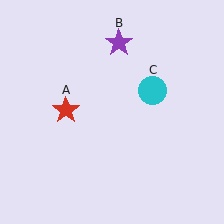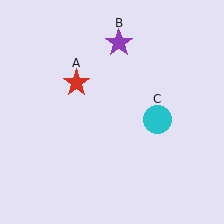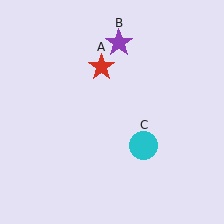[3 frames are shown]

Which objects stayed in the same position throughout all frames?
Purple star (object B) remained stationary.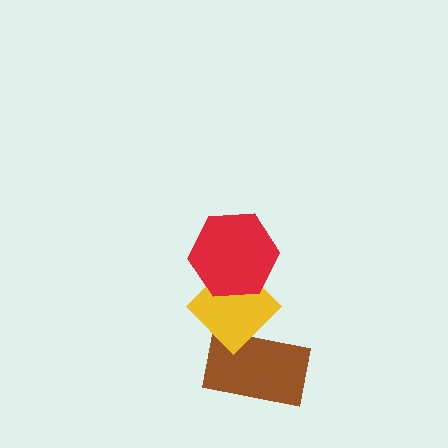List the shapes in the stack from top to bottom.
From top to bottom: the red hexagon, the yellow diamond, the brown rectangle.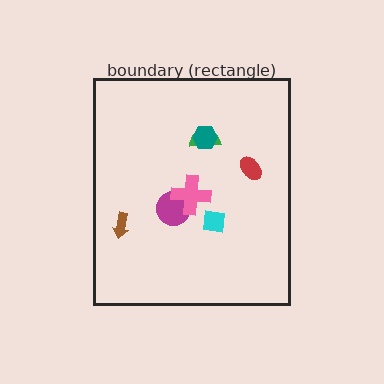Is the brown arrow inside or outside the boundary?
Inside.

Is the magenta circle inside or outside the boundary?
Inside.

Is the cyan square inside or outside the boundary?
Inside.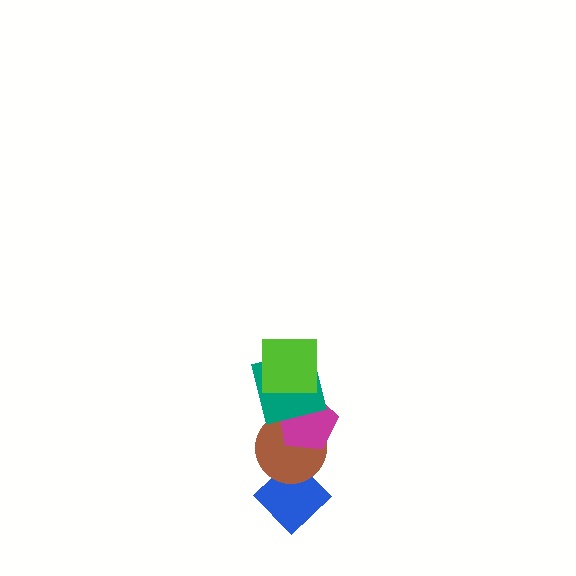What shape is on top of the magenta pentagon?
The teal square is on top of the magenta pentagon.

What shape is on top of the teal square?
The lime square is on top of the teal square.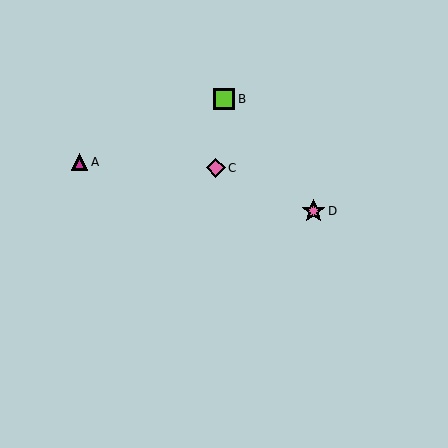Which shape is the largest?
The pink star (labeled D) is the largest.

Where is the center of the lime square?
The center of the lime square is at (224, 99).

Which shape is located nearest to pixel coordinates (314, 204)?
The pink star (labeled D) at (313, 211) is nearest to that location.